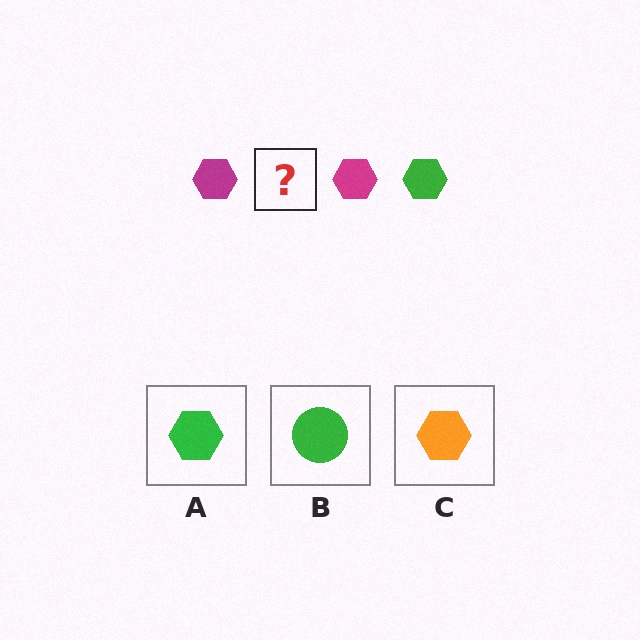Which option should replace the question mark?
Option A.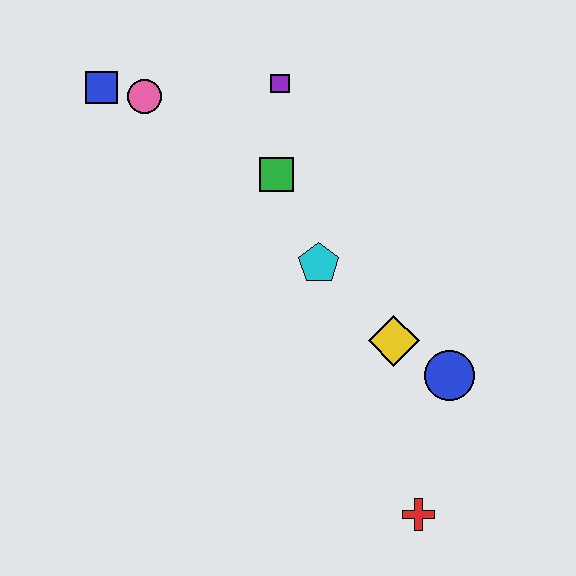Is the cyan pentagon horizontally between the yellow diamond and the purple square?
Yes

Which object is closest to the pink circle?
The blue square is closest to the pink circle.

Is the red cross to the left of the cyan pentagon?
No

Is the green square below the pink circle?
Yes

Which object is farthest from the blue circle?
The blue square is farthest from the blue circle.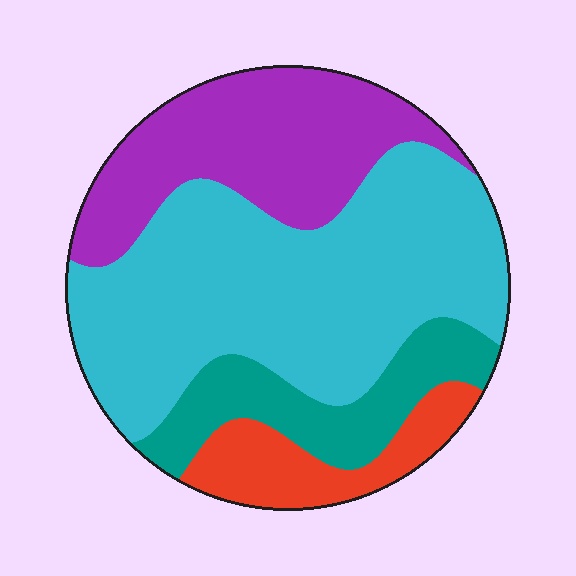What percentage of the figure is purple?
Purple covers around 25% of the figure.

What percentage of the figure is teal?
Teal covers roughly 15% of the figure.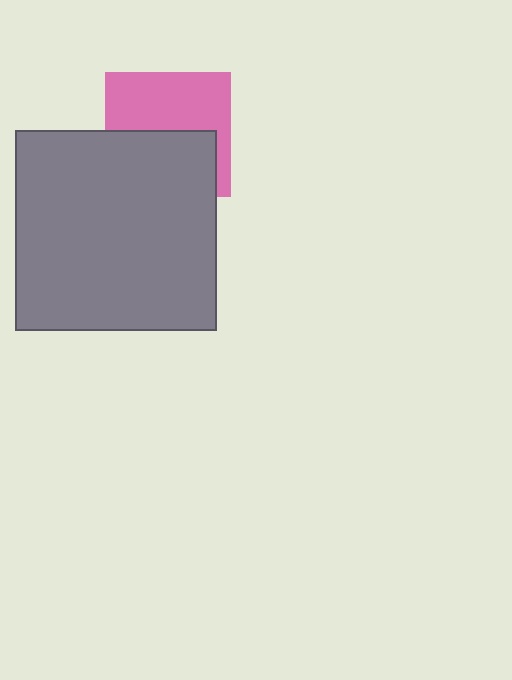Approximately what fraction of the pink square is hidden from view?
Roughly 48% of the pink square is hidden behind the gray square.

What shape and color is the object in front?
The object in front is a gray square.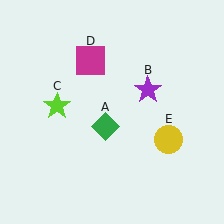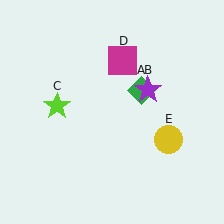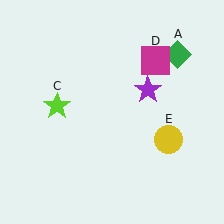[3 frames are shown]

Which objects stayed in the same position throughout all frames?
Purple star (object B) and lime star (object C) and yellow circle (object E) remained stationary.